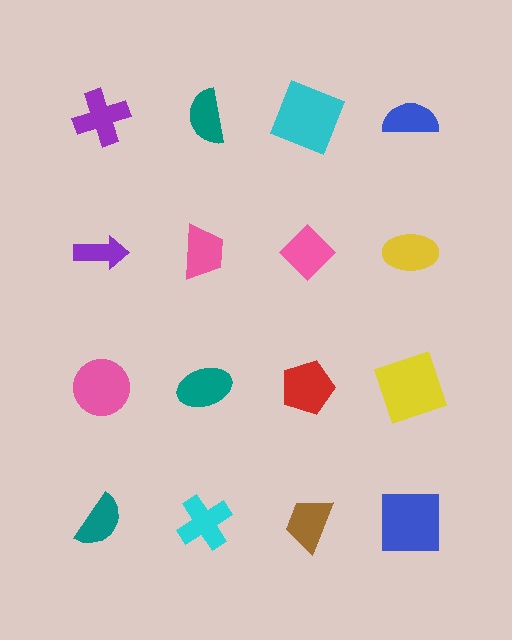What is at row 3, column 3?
A red pentagon.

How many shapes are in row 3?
4 shapes.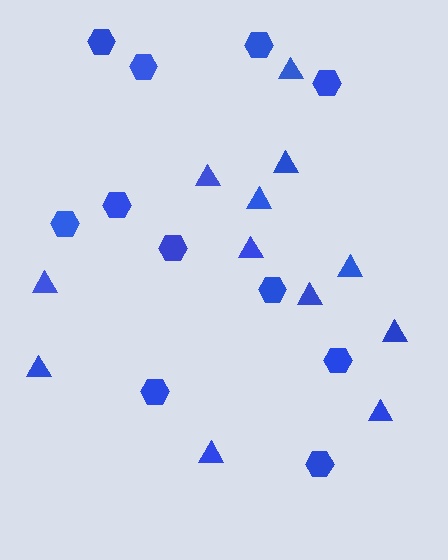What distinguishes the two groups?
There are 2 groups: one group of triangles (12) and one group of hexagons (11).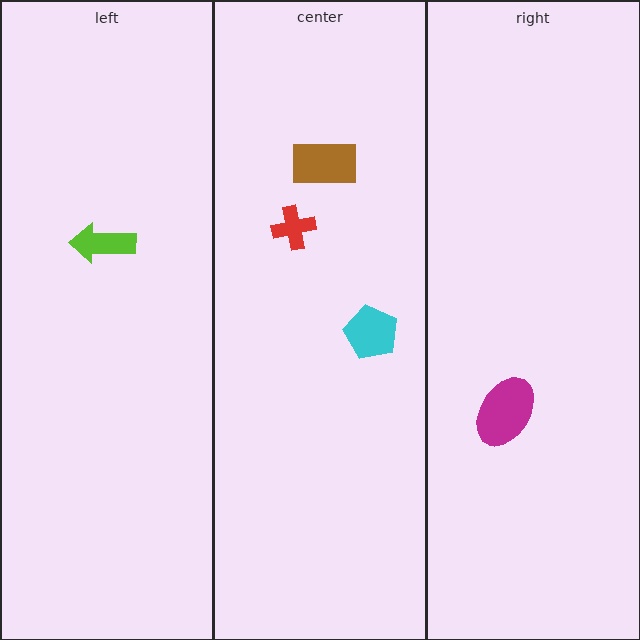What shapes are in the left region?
The lime arrow.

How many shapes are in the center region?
3.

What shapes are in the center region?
The cyan pentagon, the red cross, the brown rectangle.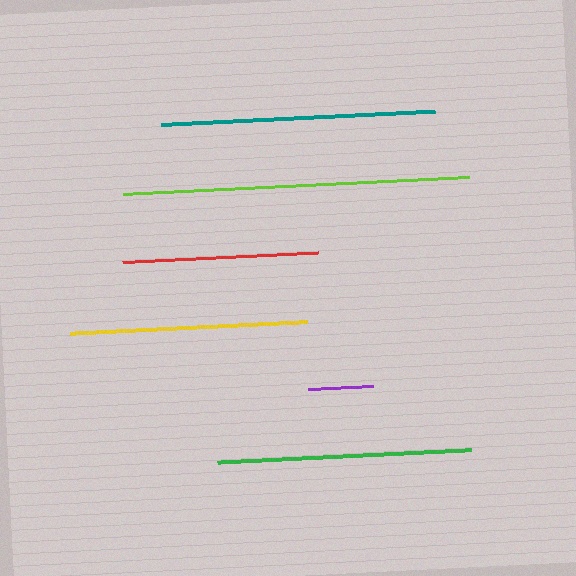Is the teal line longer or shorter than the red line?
The teal line is longer than the red line.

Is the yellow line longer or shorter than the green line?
The green line is longer than the yellow line.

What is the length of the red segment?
The red segment is approximately 196 pixels long.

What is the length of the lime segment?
The lime segment is approximately 346 pixels long.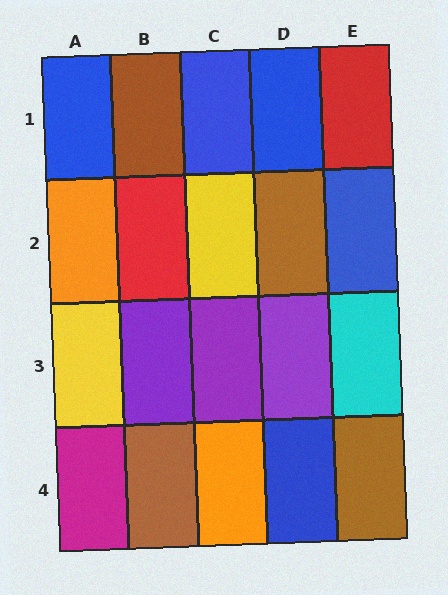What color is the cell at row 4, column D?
Blue.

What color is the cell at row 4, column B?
Brown.